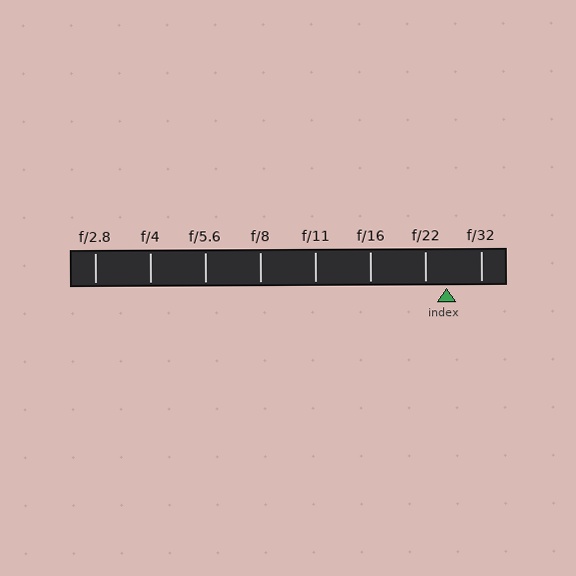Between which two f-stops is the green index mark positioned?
The index mark is between f/22 and f/32.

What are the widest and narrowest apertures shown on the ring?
The widest aperture shown is f/2.8 and the narrowest is f/32.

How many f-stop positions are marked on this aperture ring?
There are 8 f-stop positions marked.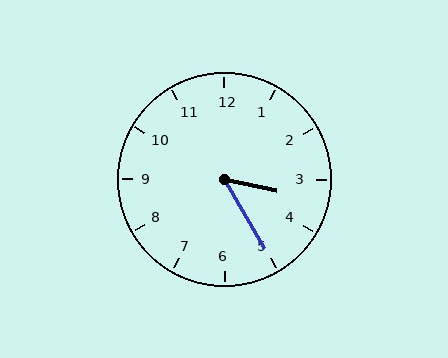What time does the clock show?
3:25.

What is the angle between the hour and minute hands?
Approximately 48 degrees.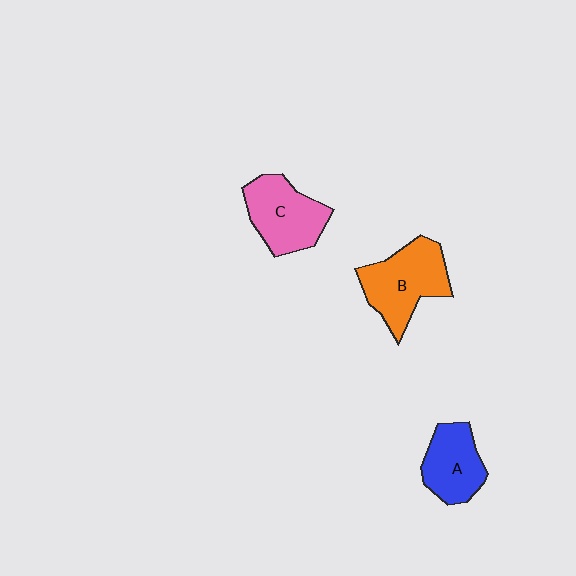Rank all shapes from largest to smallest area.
From largest to smallest: B (orange), C (pink), A (blue).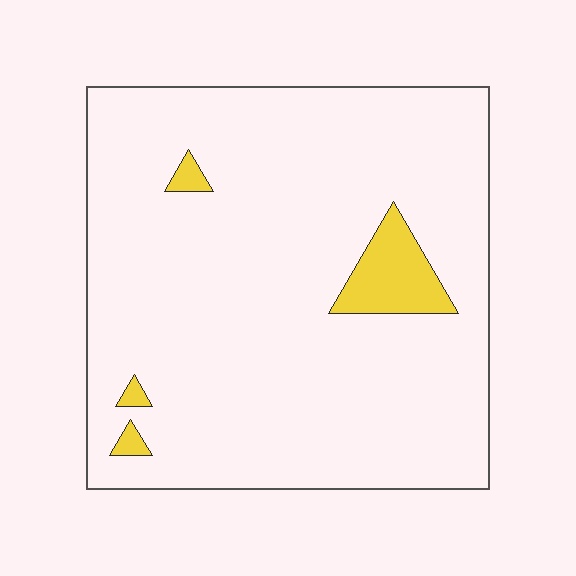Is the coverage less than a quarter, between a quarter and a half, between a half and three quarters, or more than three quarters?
Less than a quarter.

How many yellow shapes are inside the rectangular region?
4.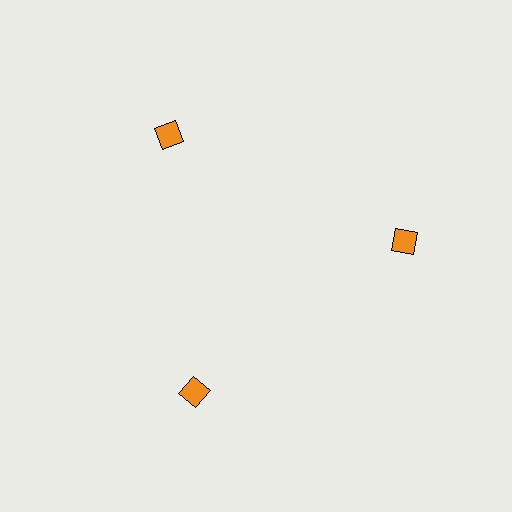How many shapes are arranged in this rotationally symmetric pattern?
There are 3 shapes, arranged in 3 groups of 1.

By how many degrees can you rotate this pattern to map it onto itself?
The pattern maps onto itself every 120 degrees of rotation.